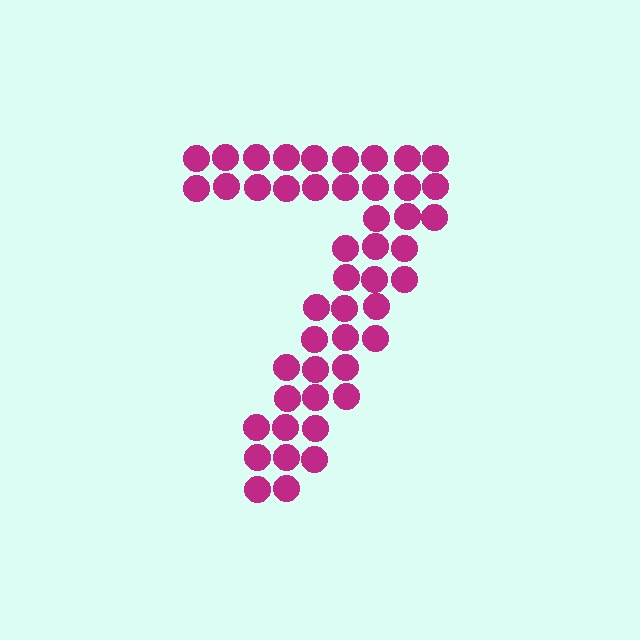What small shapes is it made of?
It is made of small circles.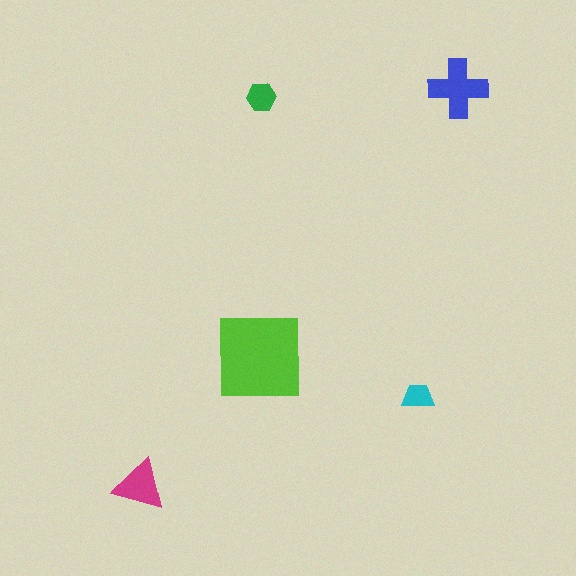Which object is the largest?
The lime square.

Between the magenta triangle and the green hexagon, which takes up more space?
The magenta triangle.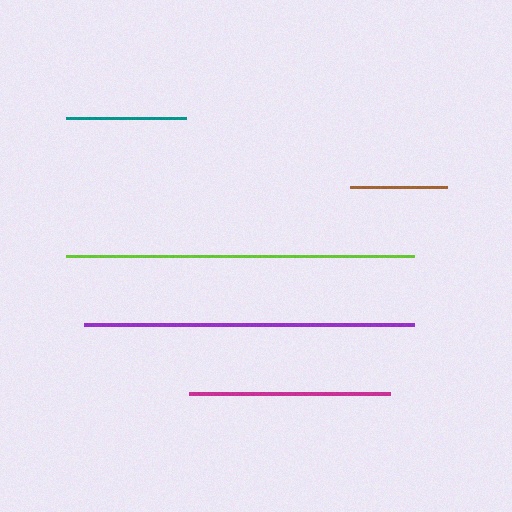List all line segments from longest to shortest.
From longest to shortest: lime, purple, magenta, teal, brown.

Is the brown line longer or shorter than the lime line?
The lime line is longer than the brown line.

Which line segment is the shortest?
The brown line is the shortest at approximately 97 pixels.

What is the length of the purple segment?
The purple segment is approximately 330 pixels long.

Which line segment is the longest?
The lime line is the longest at approximately 348 pixels.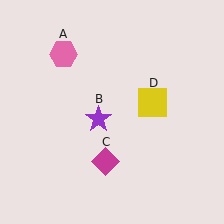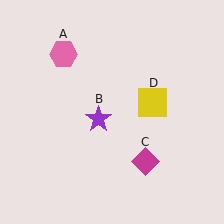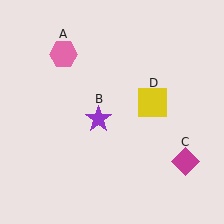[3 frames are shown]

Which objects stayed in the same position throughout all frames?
Pink hexagon (object A) and purple star (object B) and yellow square (object D) remained stationary.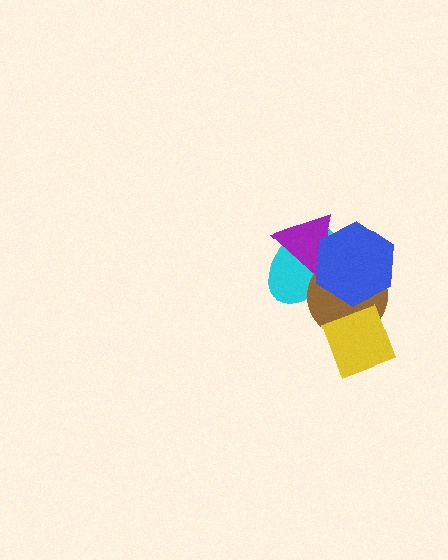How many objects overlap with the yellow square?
1 object overlaps with the yellow square.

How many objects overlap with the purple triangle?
3 objects overlap with the purple triangle.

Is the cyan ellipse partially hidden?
Yes, it is partially covered by another shape.